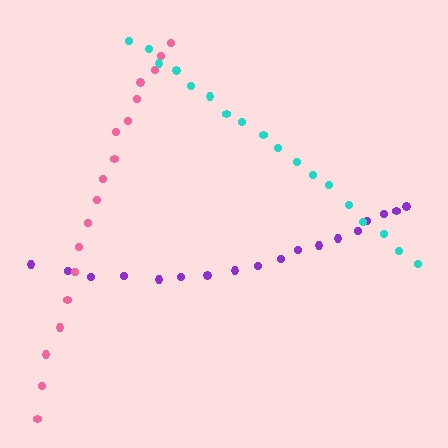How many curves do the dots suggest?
There are 3 distinct paths.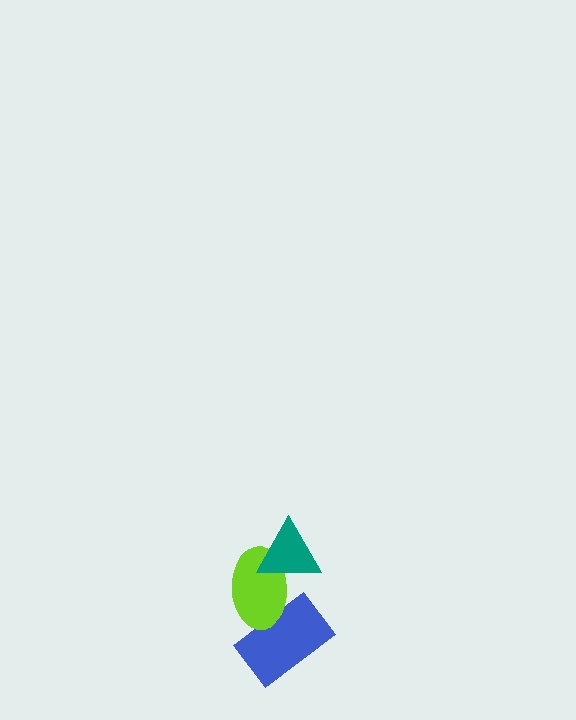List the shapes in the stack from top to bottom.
From top to bottom: the teal triangle, the lime ellipse, the blue rectangle.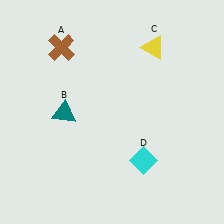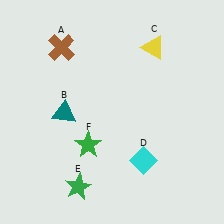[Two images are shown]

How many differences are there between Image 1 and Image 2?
There are 2 differences between the two images.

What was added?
A green star (E), a green star (F) were added in Image 2.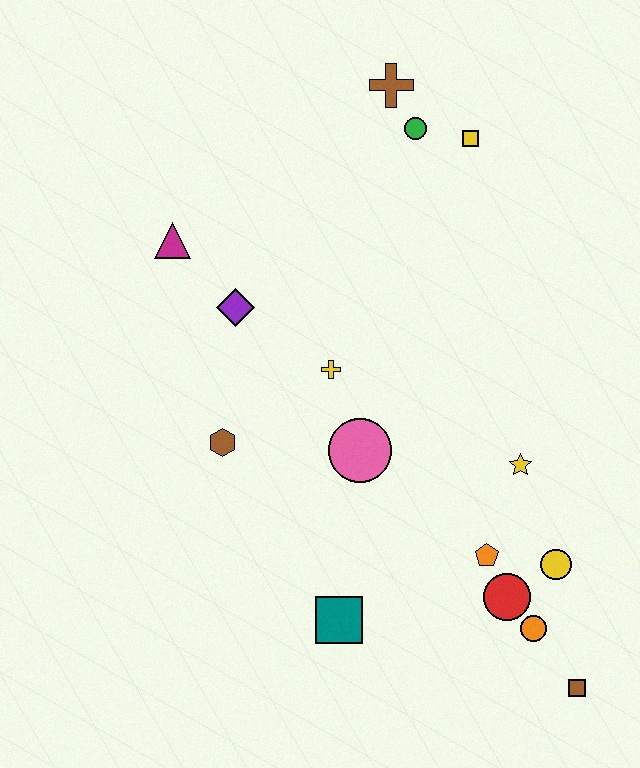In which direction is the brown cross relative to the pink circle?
The brown cross is above the pink circle.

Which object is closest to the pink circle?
The yellow cross is closest to the pink circle.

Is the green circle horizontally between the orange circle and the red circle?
No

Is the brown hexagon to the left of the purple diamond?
Yes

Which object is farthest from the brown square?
The brown cross is farthest from the brown square.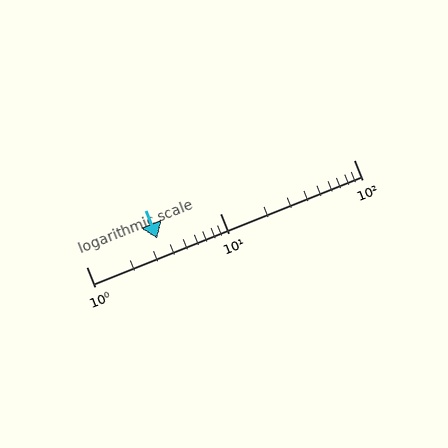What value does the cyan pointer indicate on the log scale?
The pointer indicates approximately 3.4.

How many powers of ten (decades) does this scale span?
The scale spans 2 decades, from 1 to 100.